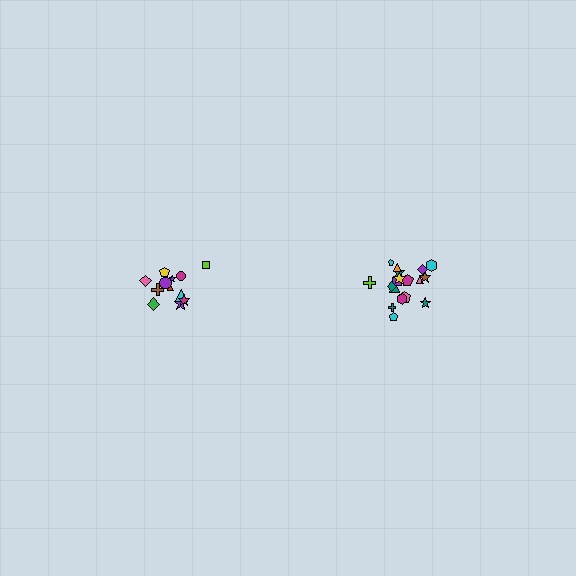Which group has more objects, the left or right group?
The right group.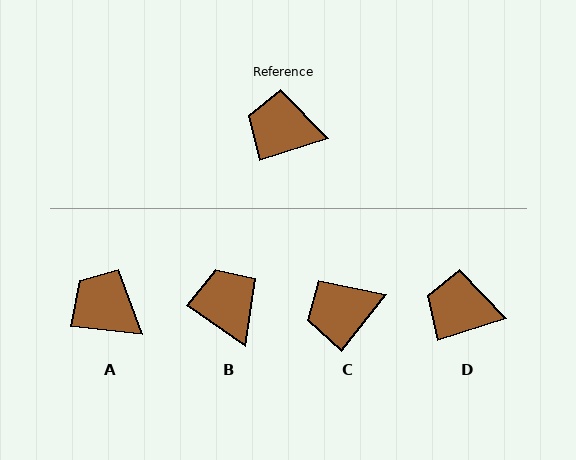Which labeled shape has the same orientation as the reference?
D.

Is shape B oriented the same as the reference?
No, it is off by about 52 degrees.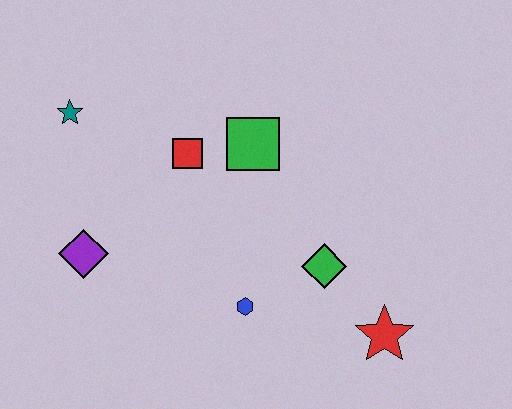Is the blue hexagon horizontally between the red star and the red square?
Yes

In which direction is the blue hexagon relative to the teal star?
The blue hexagon is below the teal star.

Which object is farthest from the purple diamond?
The red star is farthest from the purple diamond.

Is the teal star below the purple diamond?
No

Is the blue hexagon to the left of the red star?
Yes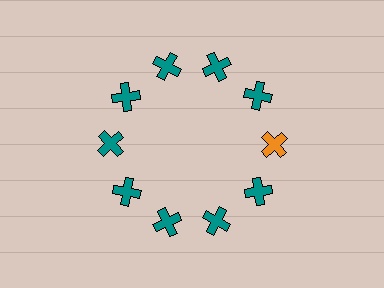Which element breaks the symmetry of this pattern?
The orange cross at roughly the 3 o'clock position breaks the symmetry. All other shapes are teal crosses.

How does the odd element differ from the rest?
It has a different color: orange instead of teal.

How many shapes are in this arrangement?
There are 10 shapes arranged in a ring pattern.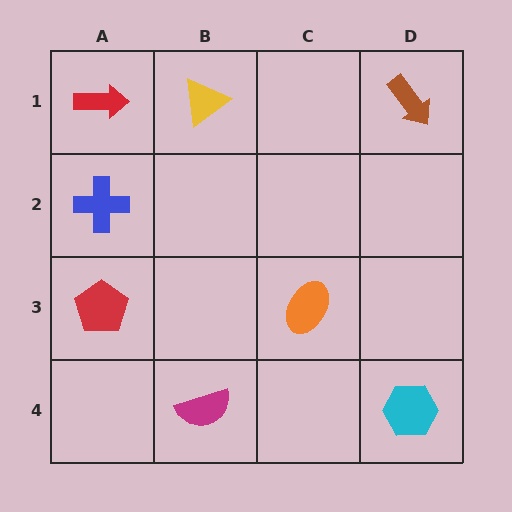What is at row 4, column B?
A magenta semicircle.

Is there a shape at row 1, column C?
No, that cell is empty.